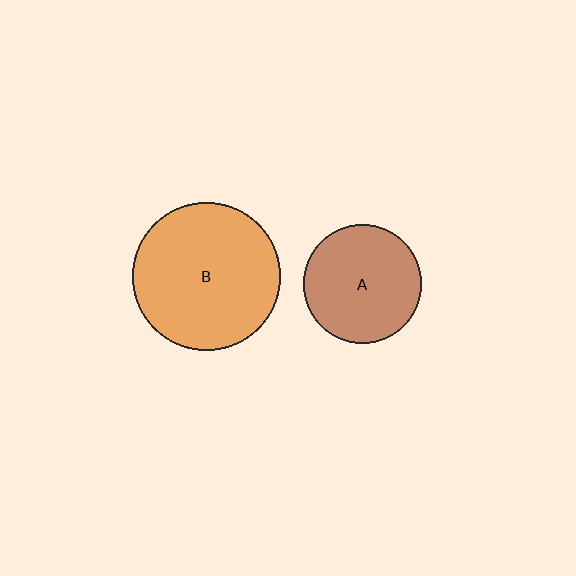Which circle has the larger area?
Circle B (orange).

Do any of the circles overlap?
No, none of the circles overlap.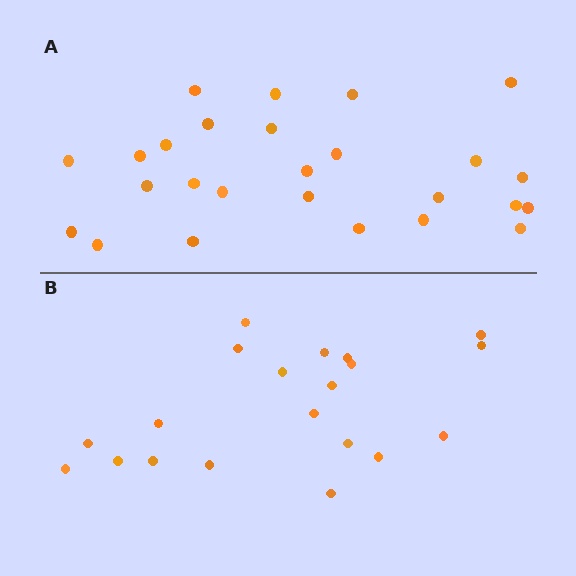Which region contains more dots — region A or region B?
Region A (the top region) has more dots.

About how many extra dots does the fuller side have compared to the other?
Region A has about 6 more dots than region B.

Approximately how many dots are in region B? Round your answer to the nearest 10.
About 20 dots.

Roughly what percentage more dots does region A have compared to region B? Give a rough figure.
About 30% more.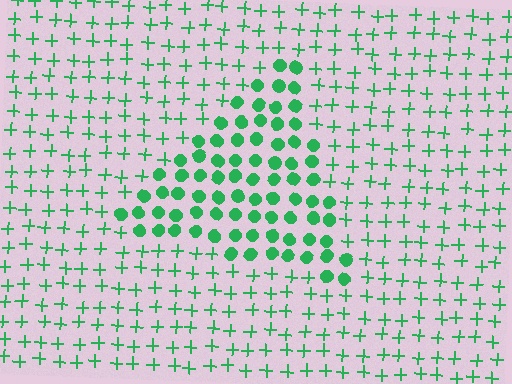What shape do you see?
I see a triangle.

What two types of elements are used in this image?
The image uses circles inside the triangle region and plus signs outside it.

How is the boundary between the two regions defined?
The boundary is defined by a change in element shape: circles inside vs. plus signs outside. All elements share the same color and spacing.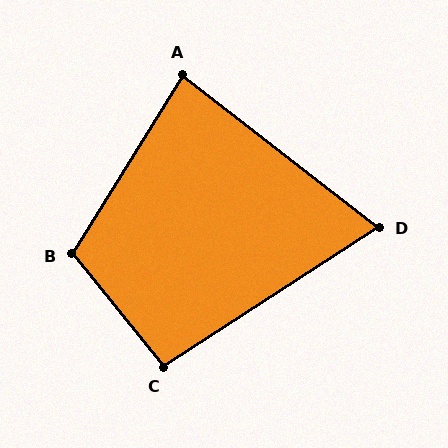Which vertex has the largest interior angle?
B, at approximately 109 degrees.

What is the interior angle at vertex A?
Approximately 84 degrees (acute).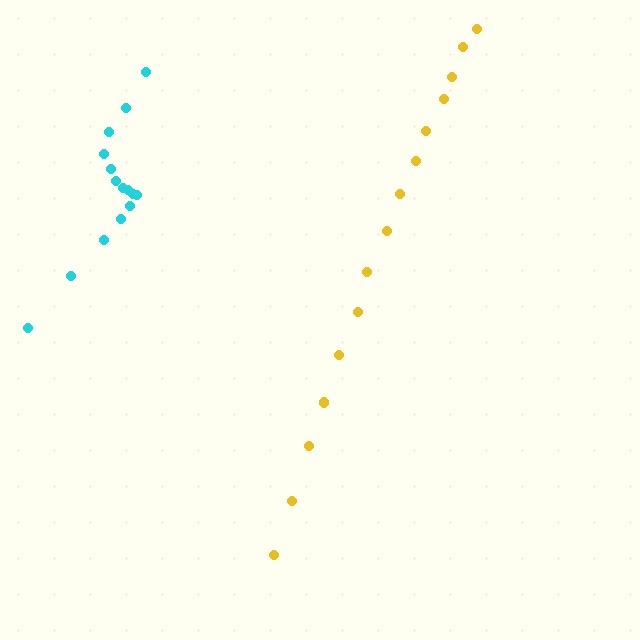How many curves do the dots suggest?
There are 2 distinct paths.